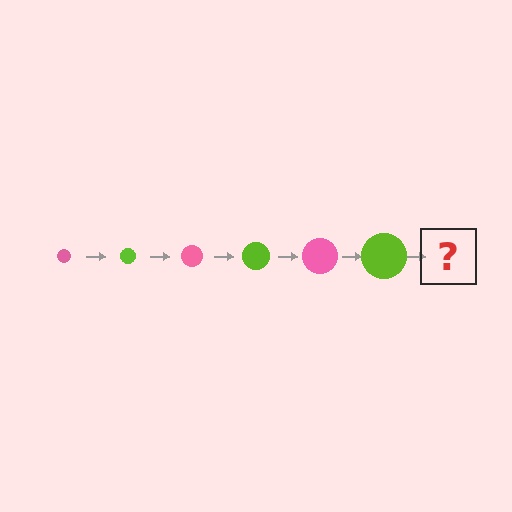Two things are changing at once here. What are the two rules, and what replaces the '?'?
The two rules are that the circle grows larger each step and the color cycles through pink and lime. The '?' should be a pink circle, larger than the previous one.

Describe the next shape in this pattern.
It should be a pink circle, larger than the previous one.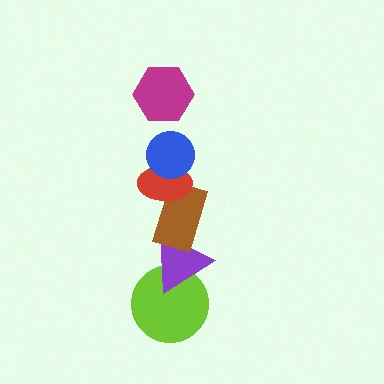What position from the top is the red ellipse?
The red ellipse is 3rd from the top.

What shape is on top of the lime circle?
The purple triangle is on top of the lime circle.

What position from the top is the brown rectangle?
The brown rectangle is 4th from the top.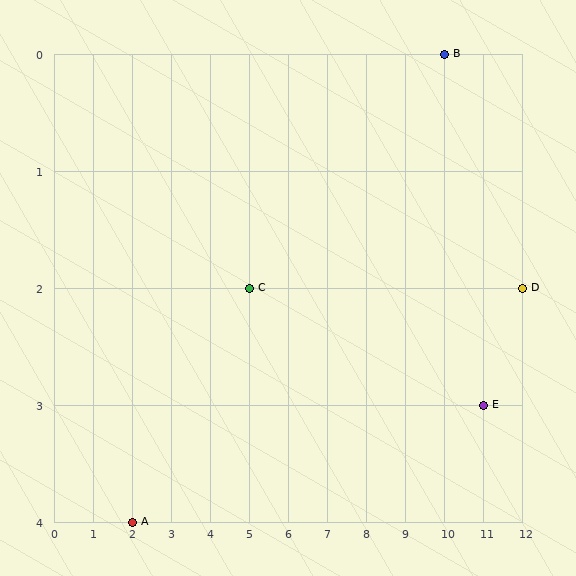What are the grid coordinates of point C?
Point C is at grid coordinates (5, 2).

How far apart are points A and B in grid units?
Points A and B are 8 columns and 4 rows apart (about 8.9 grid units diagonally).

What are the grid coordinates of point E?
Point E is at grid coordinates (11, 3).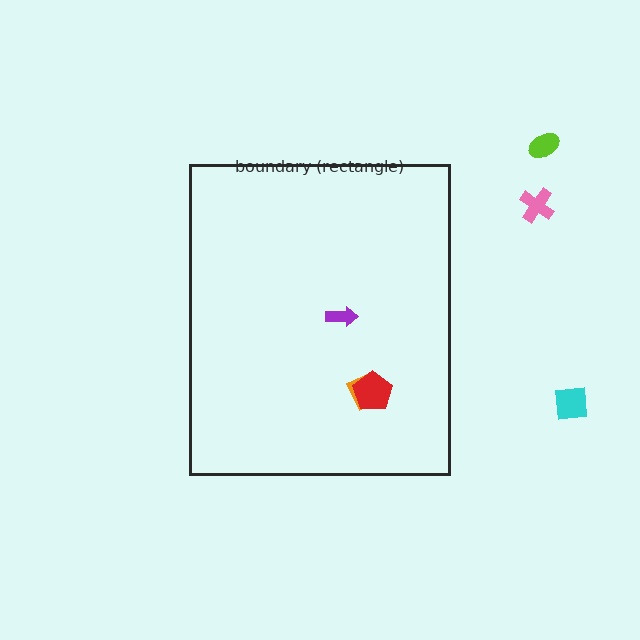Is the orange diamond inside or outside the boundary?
Inside.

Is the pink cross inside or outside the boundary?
Outside.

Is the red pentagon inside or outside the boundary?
Inside.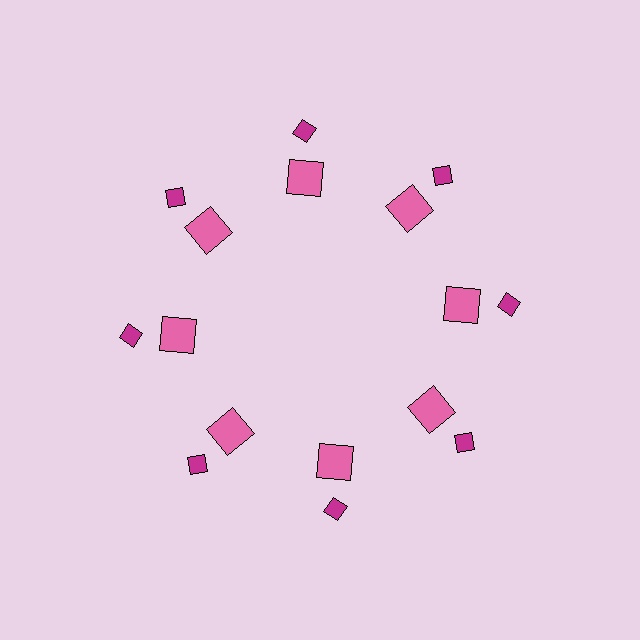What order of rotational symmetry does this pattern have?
This pattern has 8-fold rotational symmetry.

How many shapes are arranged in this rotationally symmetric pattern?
There are 16 shapes, arranged in 8 groups of 2.